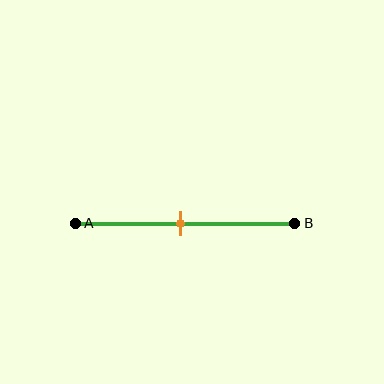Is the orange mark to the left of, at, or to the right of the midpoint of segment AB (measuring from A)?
The orange mark is approximately at the midpoint of segment AB.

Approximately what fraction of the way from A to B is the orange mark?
The orange mark is approximately 50% of the way from A to B.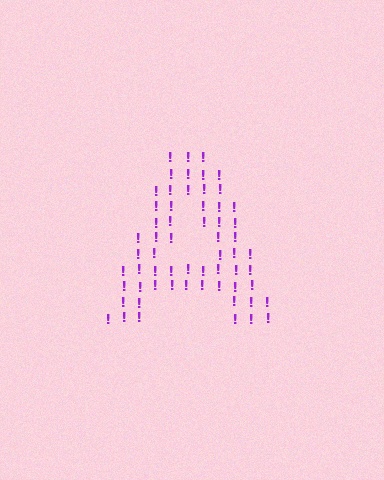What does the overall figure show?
The overall figure shows the letter A.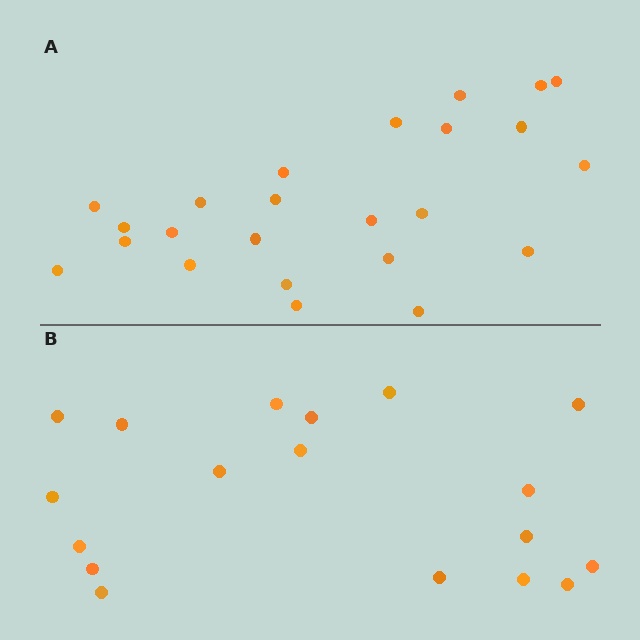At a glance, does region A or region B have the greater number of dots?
Region A (the top region) has more dots.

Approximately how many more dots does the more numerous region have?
Region A has about 6 more dots than region B.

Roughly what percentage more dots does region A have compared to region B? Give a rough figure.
About 35% more.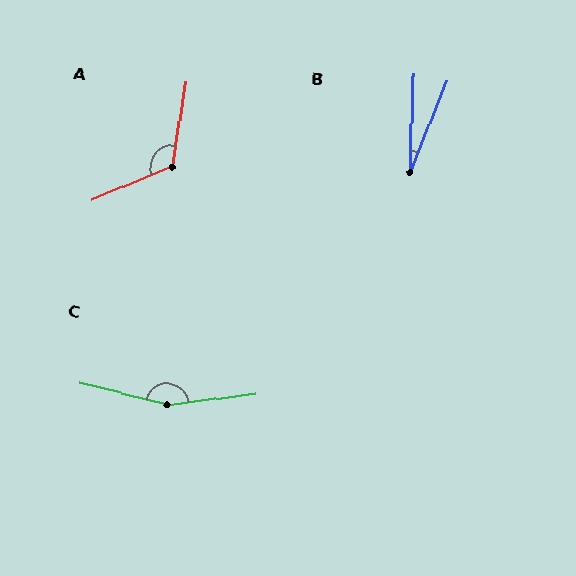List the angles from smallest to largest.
B (20°), A (122°), C (159°).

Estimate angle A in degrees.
Approximately 122 degrees.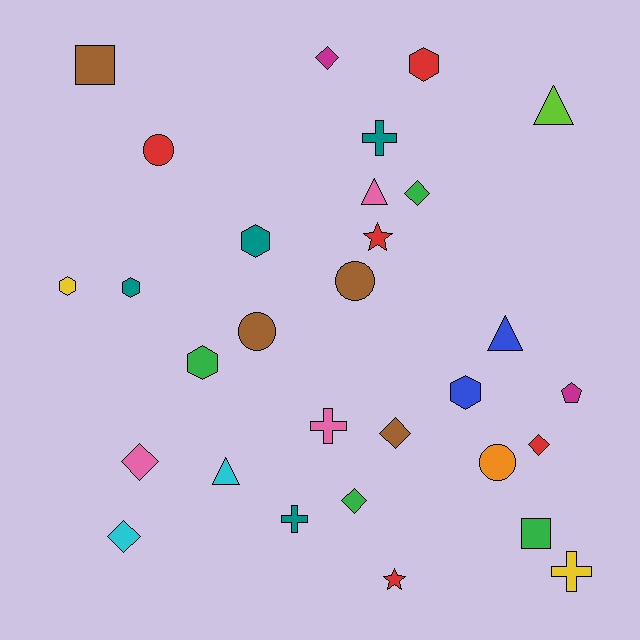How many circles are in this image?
There are 4 circles.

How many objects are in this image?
There are 30 objects.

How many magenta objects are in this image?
There are 2 magenta objects.